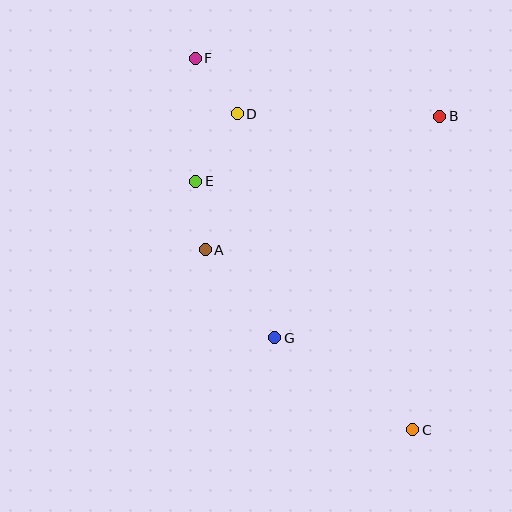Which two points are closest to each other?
Points A and E are closest to each other.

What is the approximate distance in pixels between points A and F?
The distance between A and F is approximately 192 pixels.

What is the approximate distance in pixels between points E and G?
The distance between E and G is approximately 175 pixels.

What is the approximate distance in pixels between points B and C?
The distance between B and C is approximately 315 pixels.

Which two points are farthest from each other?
Points C and F are farthest from each other.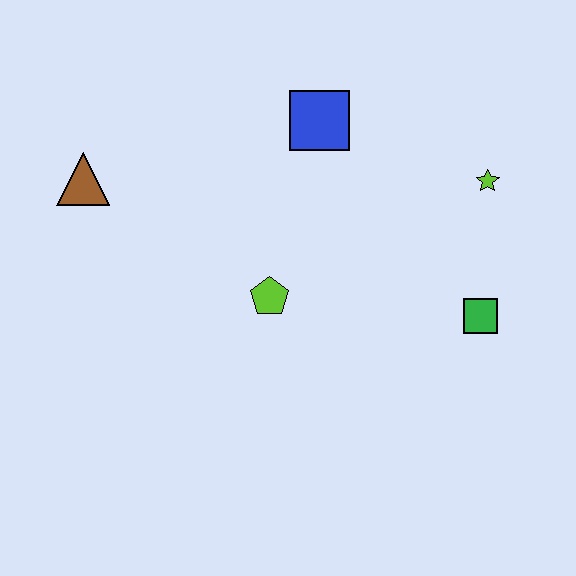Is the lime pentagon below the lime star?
Yes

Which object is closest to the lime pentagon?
The blue square is closest to the lime pentagon.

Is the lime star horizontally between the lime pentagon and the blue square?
No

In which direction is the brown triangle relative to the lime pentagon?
The brown triangle is to the left of the lime pentagon.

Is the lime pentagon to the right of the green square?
No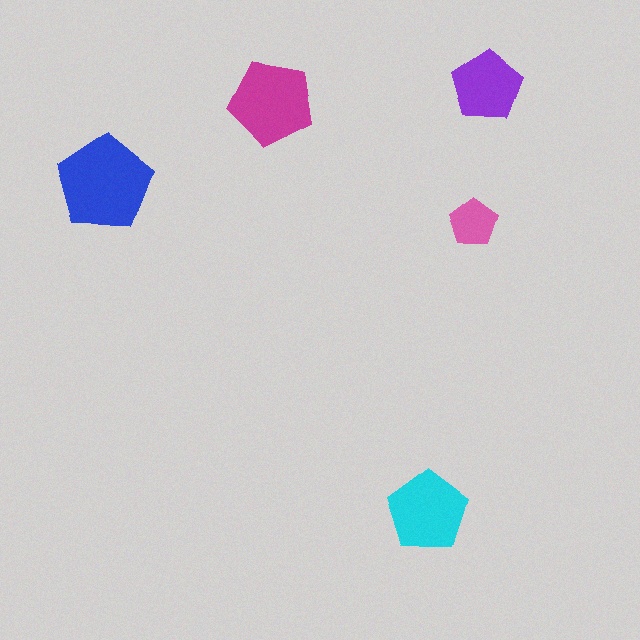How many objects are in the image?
There are 5 objects in the image.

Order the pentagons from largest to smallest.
the blue one, the magenta one, the cyan one, the purple one, the pink one.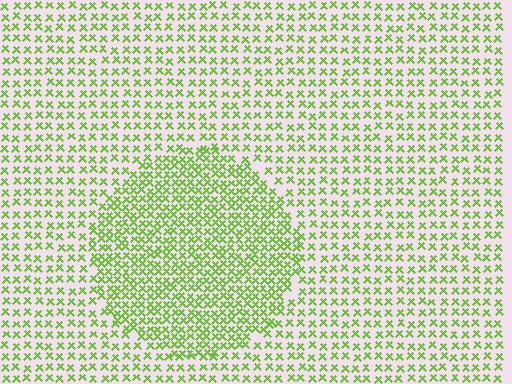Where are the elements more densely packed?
The elements are more densely packed inside the circle boundary.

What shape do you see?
I see a circle.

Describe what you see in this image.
The image contains small lime elements arranged at two different densities. A circle-shaped region is visible where the elements are more densely packed than the surrounding area.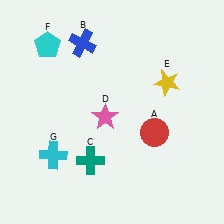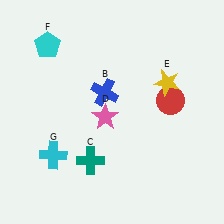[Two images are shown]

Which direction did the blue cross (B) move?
The blue cross (B) moved down.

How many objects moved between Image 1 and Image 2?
2 objects moved between the two images.